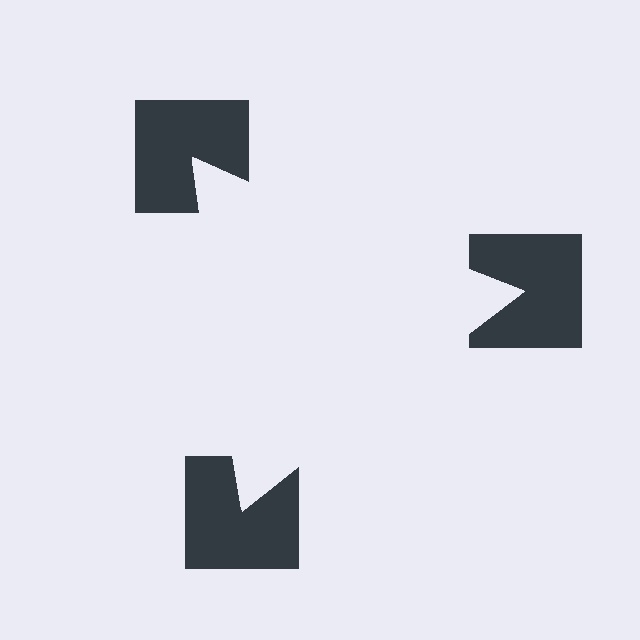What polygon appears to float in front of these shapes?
An illusory triangle — its edges are inferred from the aligned wedge cuts in the notched squares, not physically drawn.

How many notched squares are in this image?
There are 3 — one at each vertex of the illusory triangle.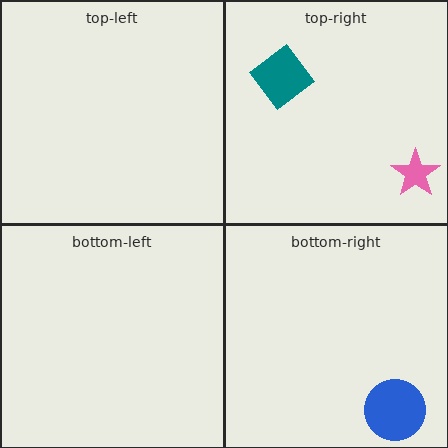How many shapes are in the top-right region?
2.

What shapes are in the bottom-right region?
The blue circle.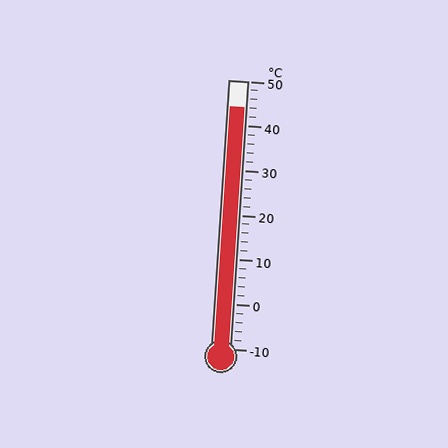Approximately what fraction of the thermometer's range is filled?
The thermometer is filled to approximately 90% of its range.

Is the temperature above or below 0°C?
The temperature is above 0°C.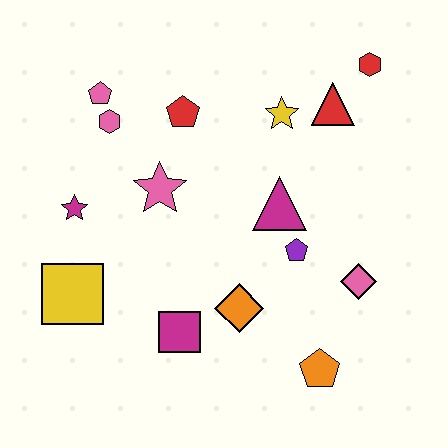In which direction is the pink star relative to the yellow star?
The pink star is to the left of the yellow star.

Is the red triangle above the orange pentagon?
Yes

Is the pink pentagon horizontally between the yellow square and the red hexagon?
Yes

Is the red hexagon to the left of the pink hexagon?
No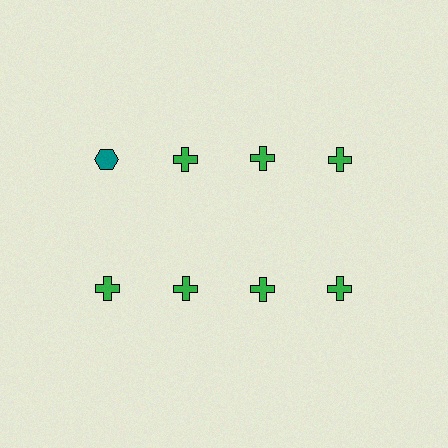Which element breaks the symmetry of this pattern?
The teal hexagon in the top row, leftmost column breaks the symmetry. All other shapes are green crosses.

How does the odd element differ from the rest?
It differs in both color (teal instead of green) and shape (hexagon instead of cross).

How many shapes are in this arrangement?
There are 8 shapes arranged in a grid pattern.